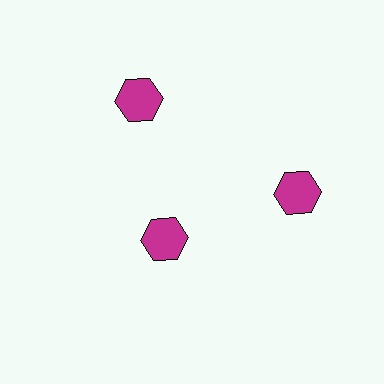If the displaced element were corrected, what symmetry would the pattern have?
It would have 3-fold rotational symmetry — the pattern would map onto itself every 120 degrees.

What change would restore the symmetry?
The symmetry would be restored by moving it outward, back onto the ring so that all 3 hexagons sit at equal angles and equal distance from the center.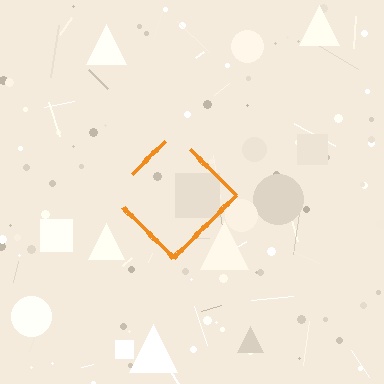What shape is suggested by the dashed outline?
The dashed outline suggests a diamond.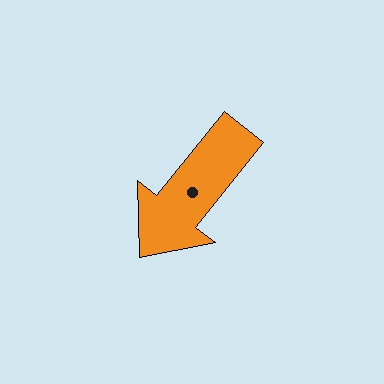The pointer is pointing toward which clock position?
Roughly 7 o'clock.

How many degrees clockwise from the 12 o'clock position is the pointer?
Approximately 219 degrees.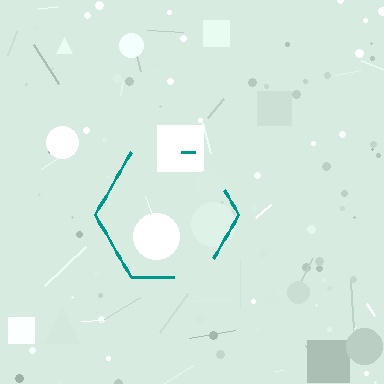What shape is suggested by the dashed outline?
The dashed outline suggests a hexagon.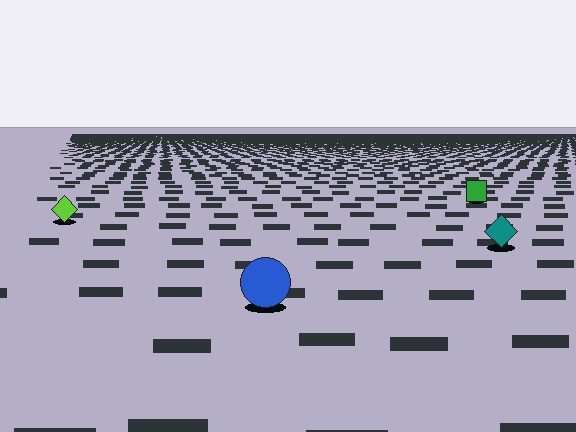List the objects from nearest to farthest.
From nearest to farthest: the blue circle, the teal diamond, the lime diamond, the green square.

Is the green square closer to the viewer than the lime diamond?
No. The lime diamond is closer — you can tell from the texture gradient: the ground texture is coarser near it.